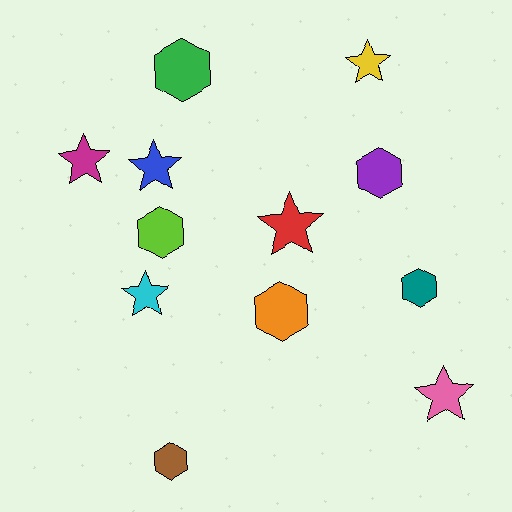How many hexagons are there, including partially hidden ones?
There are 6 hexagons.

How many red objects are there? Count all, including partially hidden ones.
There is 1 red object.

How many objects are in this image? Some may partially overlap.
There are 12 objects.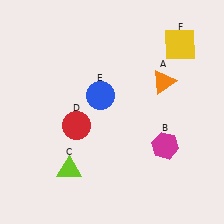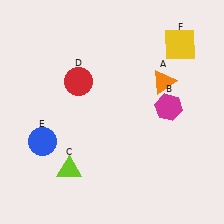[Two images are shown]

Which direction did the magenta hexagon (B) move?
The magenta hexagon (B) moved up.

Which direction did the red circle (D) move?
The red circle (D) moved up.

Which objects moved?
The objects that moved are: the magenta hexagon (B), the red circle (D), the blue circle (E).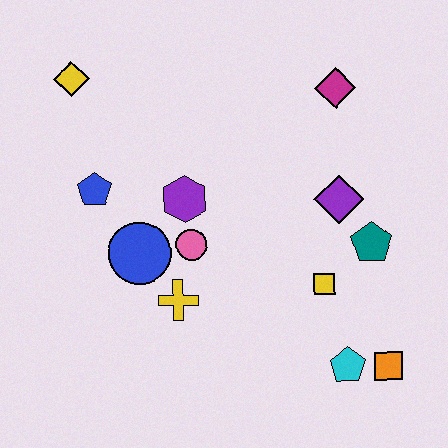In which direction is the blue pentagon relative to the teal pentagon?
The blue pentagon is to the left of the teal pentagon.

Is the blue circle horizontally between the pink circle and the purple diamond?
No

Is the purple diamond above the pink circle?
Yes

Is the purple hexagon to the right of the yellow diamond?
Yes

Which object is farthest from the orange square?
The yellow diamond is farthest from the orange square.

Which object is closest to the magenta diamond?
The purple diamond is closest to the magenta diamond.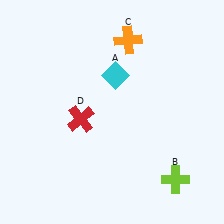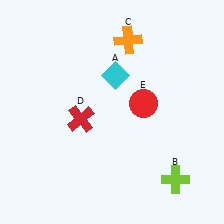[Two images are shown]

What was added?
A red circle (E) was added in Image 2.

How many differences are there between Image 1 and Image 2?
There is 1 difference between the two images.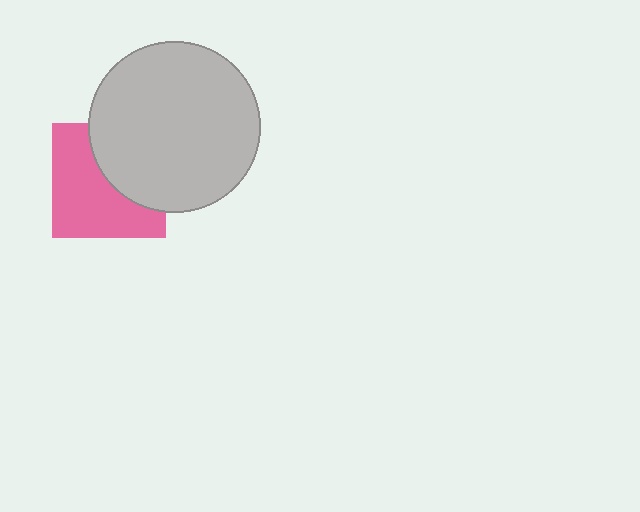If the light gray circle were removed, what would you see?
You would see the complete pink square.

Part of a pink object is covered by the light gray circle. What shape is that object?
It is a square.